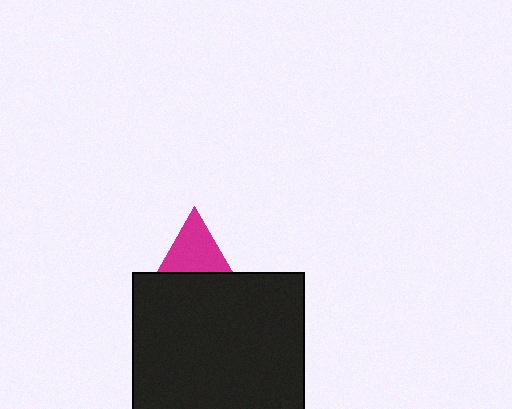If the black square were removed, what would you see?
You would see the complete magenta triangle.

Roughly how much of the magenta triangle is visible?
A small part of it is visible (roughly 36%).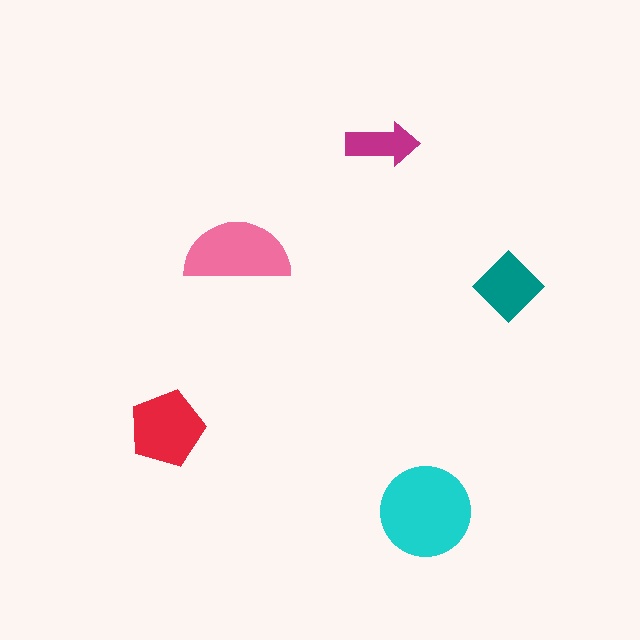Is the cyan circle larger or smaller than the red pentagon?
Larger.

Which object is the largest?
The cyan circle.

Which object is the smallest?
The magenta arrow.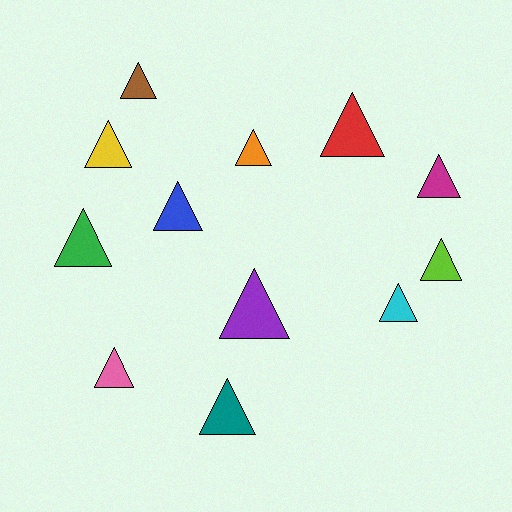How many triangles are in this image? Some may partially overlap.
There are 12 triangles.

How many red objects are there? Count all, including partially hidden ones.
There is 1 red object.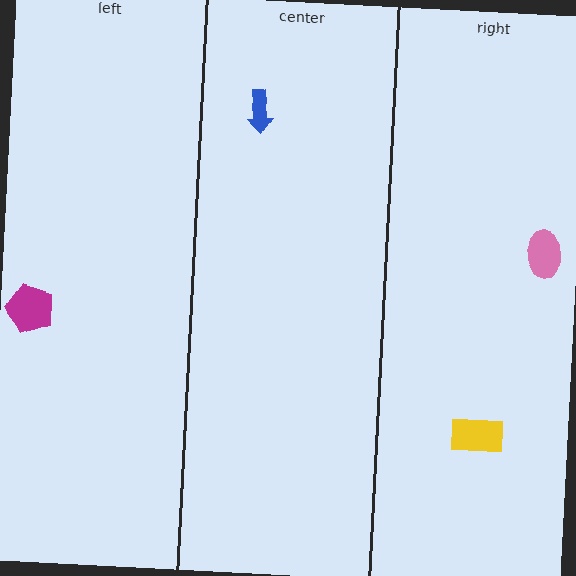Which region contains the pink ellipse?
The right region.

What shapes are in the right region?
The pink ellipse, the yellow rectangle.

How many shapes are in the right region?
2.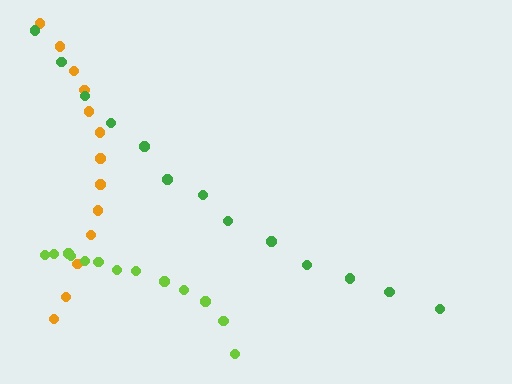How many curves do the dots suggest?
There are 3 distinct paths.